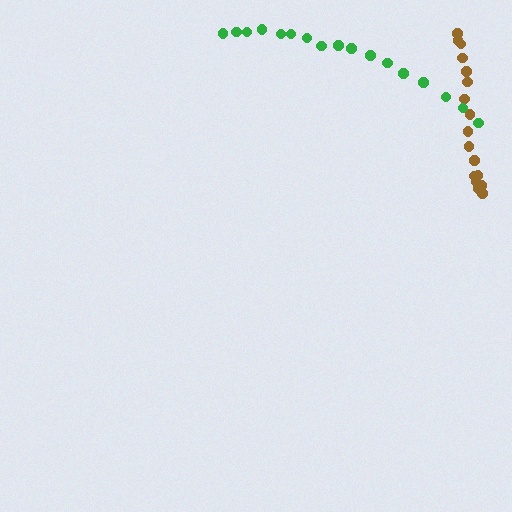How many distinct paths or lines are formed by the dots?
There are 2 distinct paths.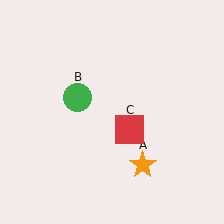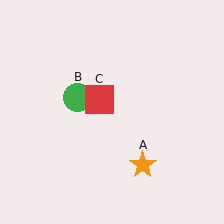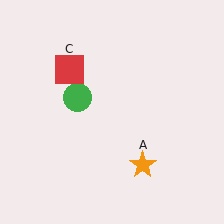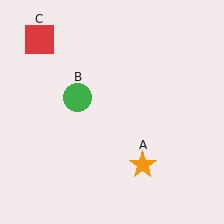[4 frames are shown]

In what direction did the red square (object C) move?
The red square (object C) moved up and to the left.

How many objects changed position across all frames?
1 object changed position: red square (object C).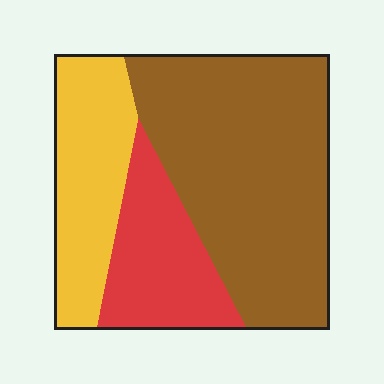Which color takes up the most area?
Brown, at roughly 55%.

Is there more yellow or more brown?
Brown.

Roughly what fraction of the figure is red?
Red covers about 20% of the figure.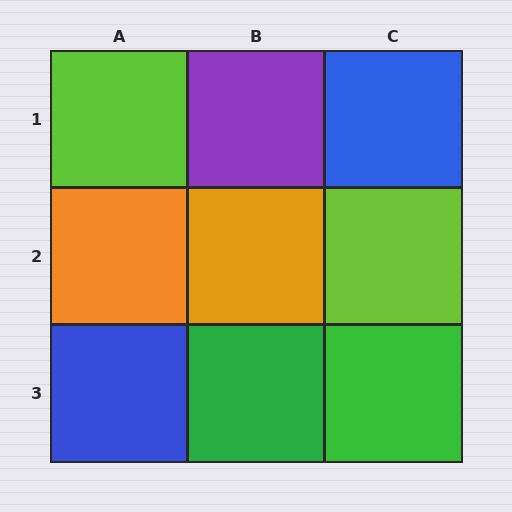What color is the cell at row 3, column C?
Green.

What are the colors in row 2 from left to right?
Orange, orange, lime.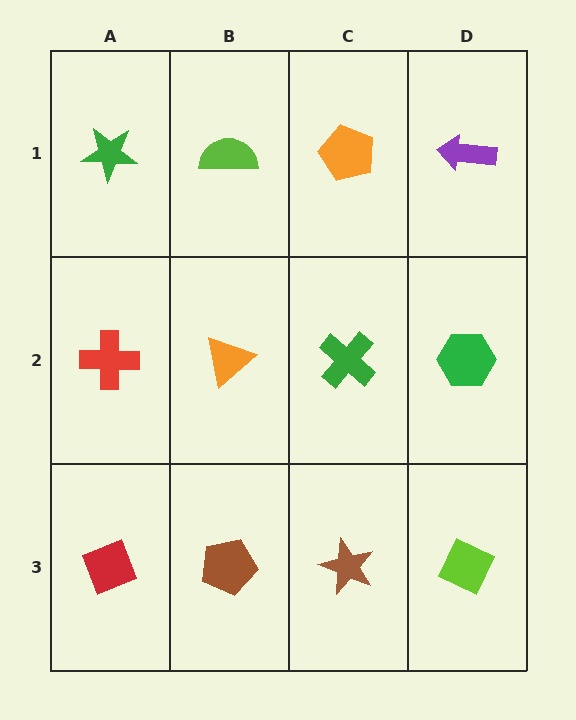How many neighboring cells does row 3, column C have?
3.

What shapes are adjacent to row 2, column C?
An orange pentagon (row 1, column C), a brown star (row 3, column C), an orange triangle (row 2, column B), a green hexagon (row 2, column D).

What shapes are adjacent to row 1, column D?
A green hexagon (row 2, column D), an orange pentagon (row 1, column C).